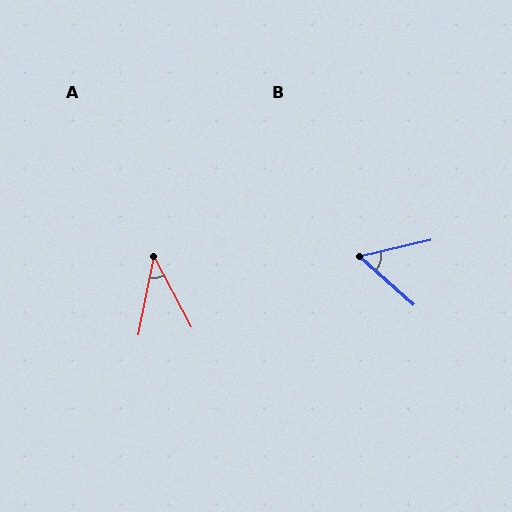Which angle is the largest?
B, at approximately 54 degrees.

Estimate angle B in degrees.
Approximately 54 degrees.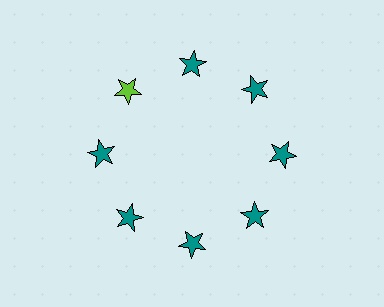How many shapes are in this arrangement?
There are 8 shapes arranged in a ring pattern.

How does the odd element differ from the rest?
It has a different color: lime instead of teal.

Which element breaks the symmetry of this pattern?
The lime star at roughly the 10 o'clock position breaks the symmetry. All other shapes are teal stars.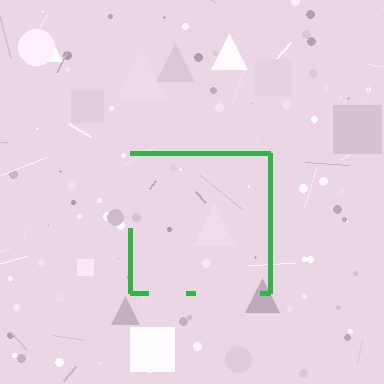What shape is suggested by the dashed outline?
The dashed outline suggests a square.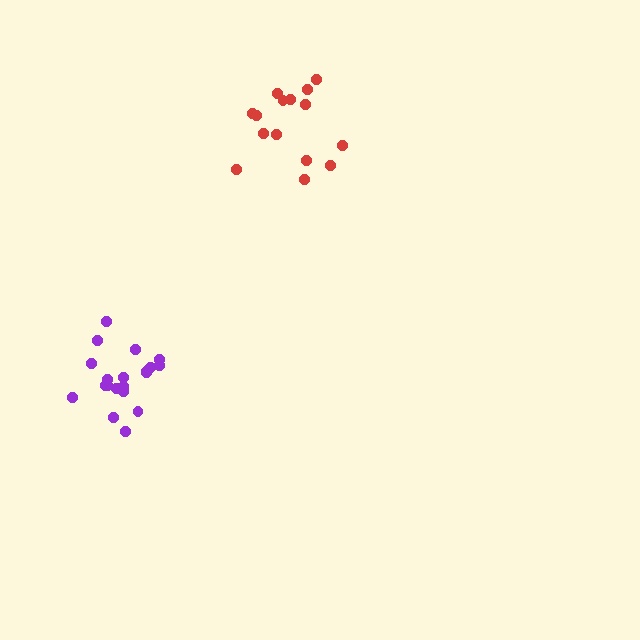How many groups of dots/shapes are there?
There are 2 groups.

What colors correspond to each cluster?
The clusters are colored: red, purple.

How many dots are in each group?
Group 1: 15 dots, Group 2: 20 dots (35 total).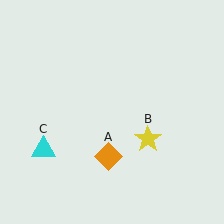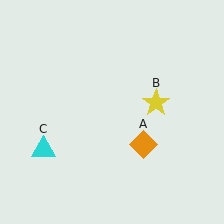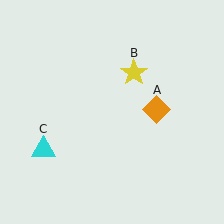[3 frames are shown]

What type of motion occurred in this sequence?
The orange diamond (object A), yellow star (object B) rotated counterclockwise around the center of the scene.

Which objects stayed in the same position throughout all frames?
Cyan triangle (object C) remained stationary.